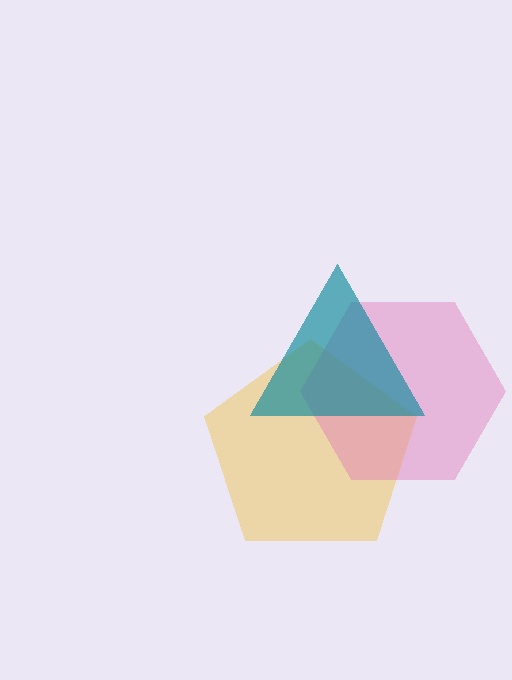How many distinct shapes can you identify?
There are 3 distinct shapes: a yellow pentagon, a pink hexagon, a teal triangle.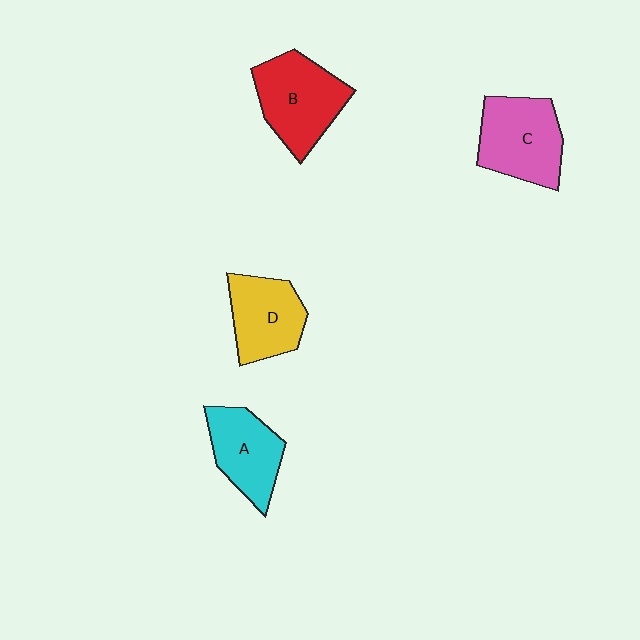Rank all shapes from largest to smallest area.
From largest to smallest: B (red), C (pink), D (yellow), A (cyan).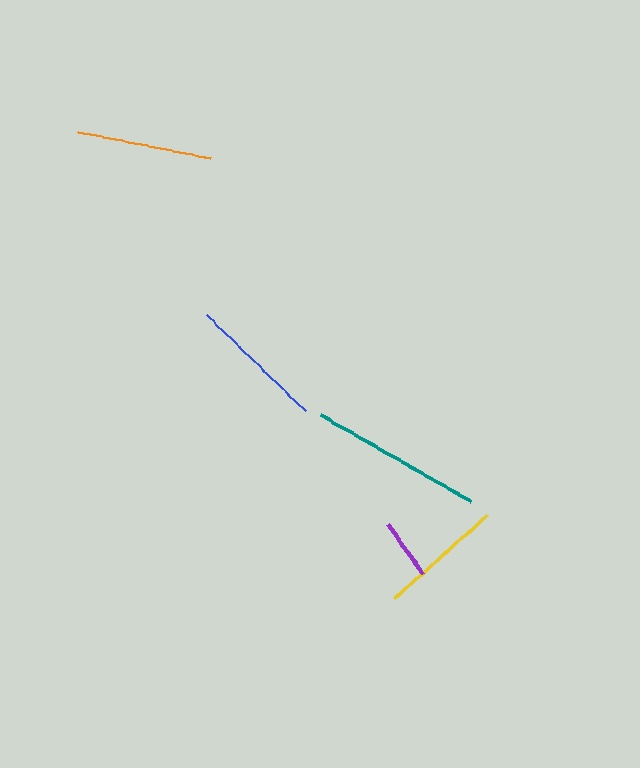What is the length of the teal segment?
The teal segment is approximately 173 pixels long.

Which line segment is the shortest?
The purple line is the shortest at approximately 61 pixels.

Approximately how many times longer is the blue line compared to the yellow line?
The blue line is approximately 1.1 times the length of the yellow line.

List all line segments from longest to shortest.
From longest to shortest: teal, blue, orange, yellow, purple.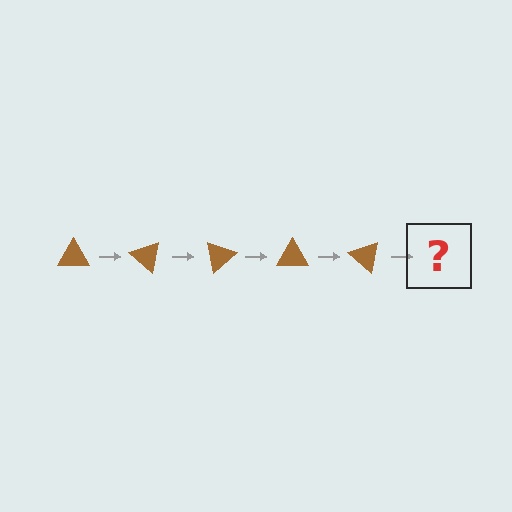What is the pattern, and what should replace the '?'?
The pattern is that the triangle rotates 40 degrees each step. The '?' should be a brown triangle rotated 200 degrees.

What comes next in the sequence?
The next element should be a brown triangle rotated 200 degrees.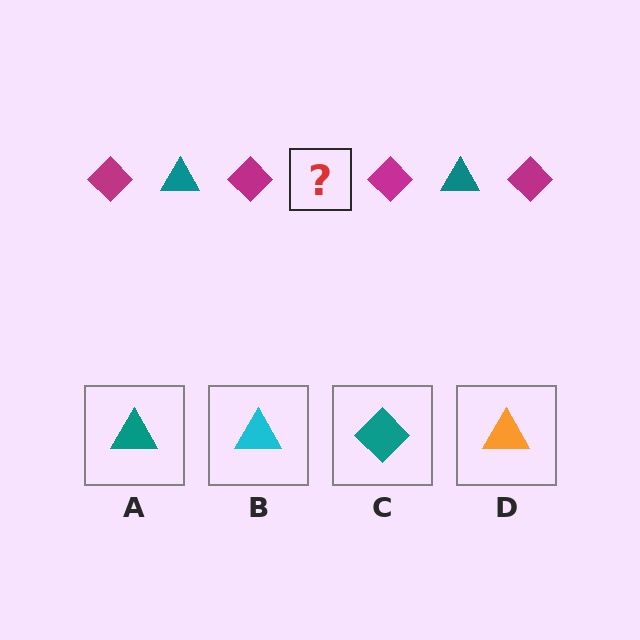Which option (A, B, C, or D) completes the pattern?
A.